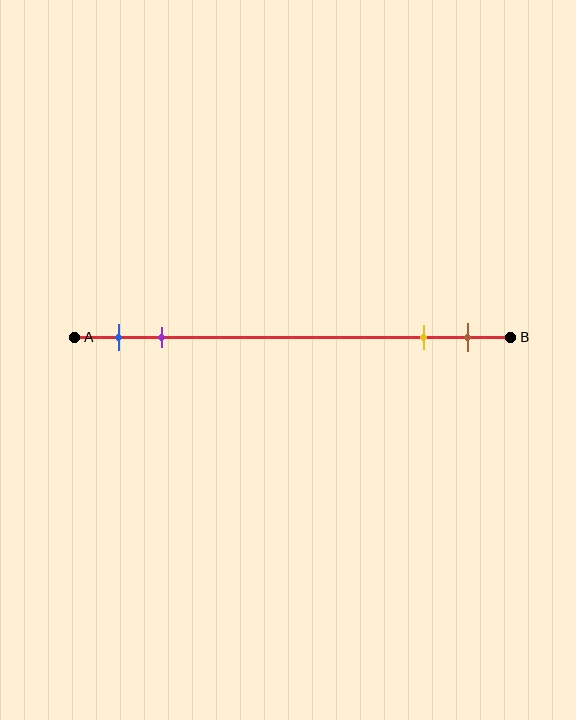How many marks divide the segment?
There are 4 marks dividing the segment.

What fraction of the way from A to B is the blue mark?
The blue mark is approximately 10% (0.1) of the way from A to B.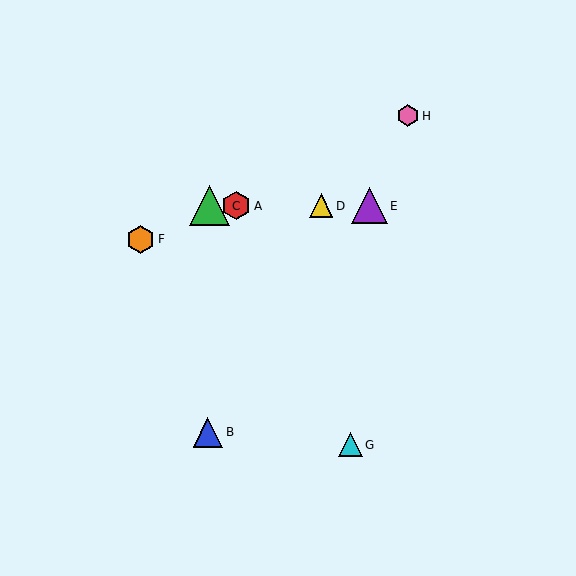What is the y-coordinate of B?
Object B is at y≈432.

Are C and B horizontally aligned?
No, C is at y≈206 and B is at y≈432.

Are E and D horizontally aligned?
Yes, both are at y≈206.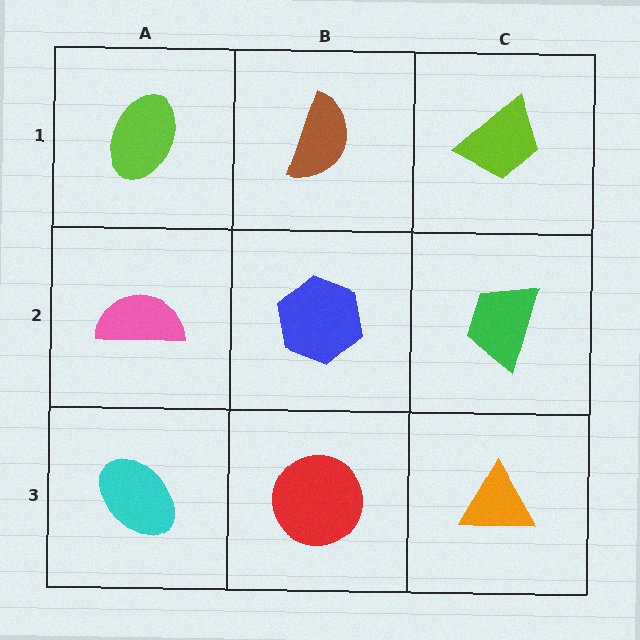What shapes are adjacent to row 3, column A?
A pink semicircle (row 2, column A), a red circle (row 3, column B).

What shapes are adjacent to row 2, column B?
A brown semicircle (row 1, column B), a red circle (row 3, column B), a pink semicircle (row 2, column A), a green trapezoid (row 2, column C).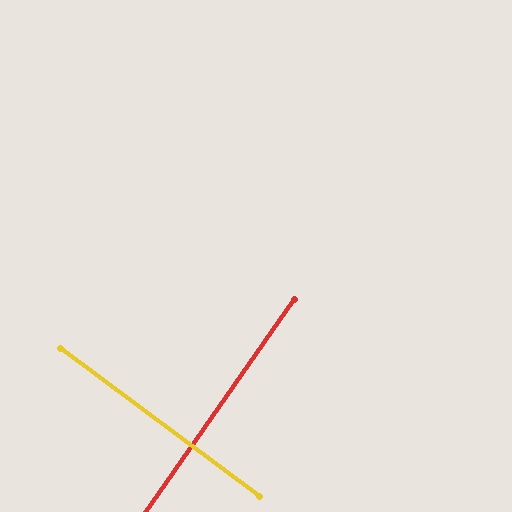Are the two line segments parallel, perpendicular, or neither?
Perpendicular — they meet at approximately 88°.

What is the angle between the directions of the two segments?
Approximately 88 degrees.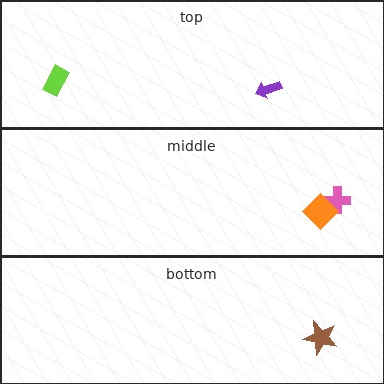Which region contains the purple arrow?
The top region.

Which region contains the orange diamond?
The middle region.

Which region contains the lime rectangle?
The top region.